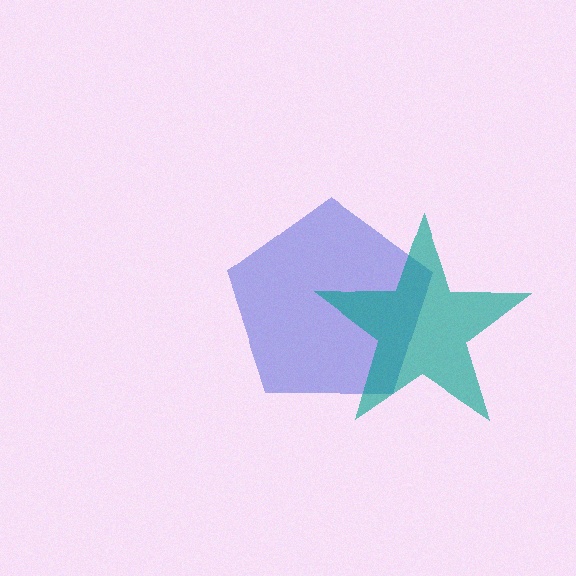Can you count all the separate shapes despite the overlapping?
Yes, there are 2 separate shapes.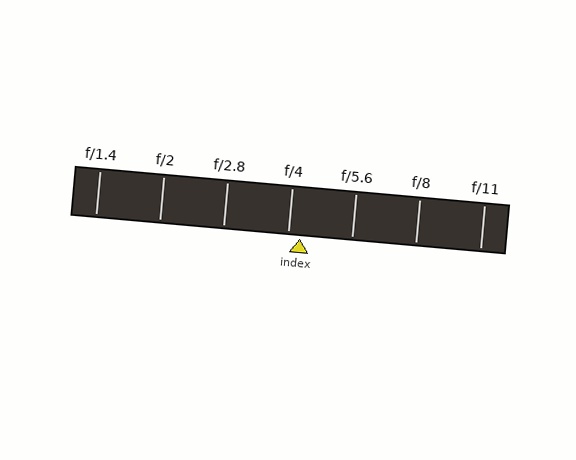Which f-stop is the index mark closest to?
The index mark is closest to f/4.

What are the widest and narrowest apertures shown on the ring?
The widest aperture shown is f/1.4 and the narrowest is f/11.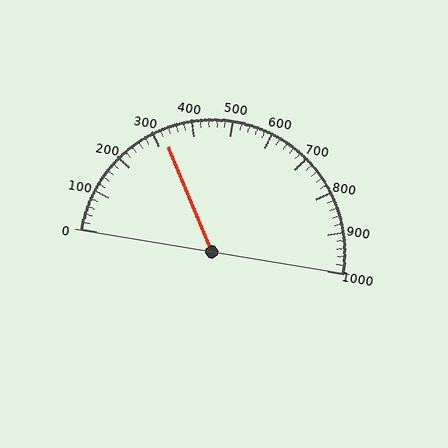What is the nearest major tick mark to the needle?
The nearest major tick mark is 300.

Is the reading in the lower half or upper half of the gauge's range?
The reading is in the lower half of the range (0 to 1000).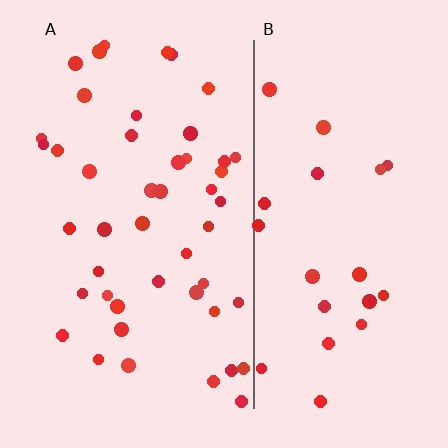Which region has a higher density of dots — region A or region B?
A (the left).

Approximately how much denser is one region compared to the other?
Approximately 2.1× — region A over region B.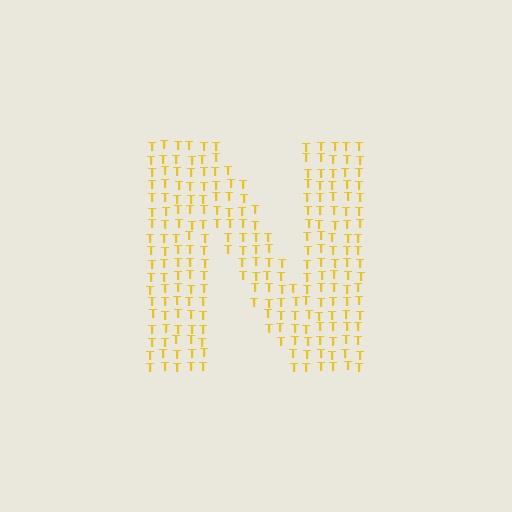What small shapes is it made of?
It is made of small letter T's.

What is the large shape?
The large shape is the letter N.